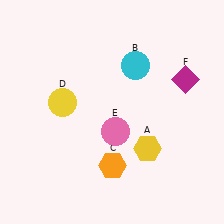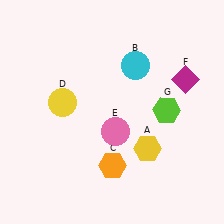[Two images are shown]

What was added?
A lime hexagon (G) was added in Image 2.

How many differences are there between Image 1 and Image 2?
There is 1 difference between the two images.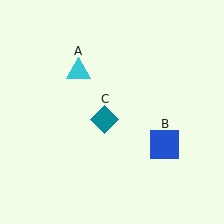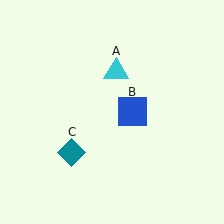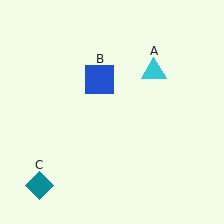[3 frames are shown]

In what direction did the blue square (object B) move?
The blue square (object B) moved up and to the left.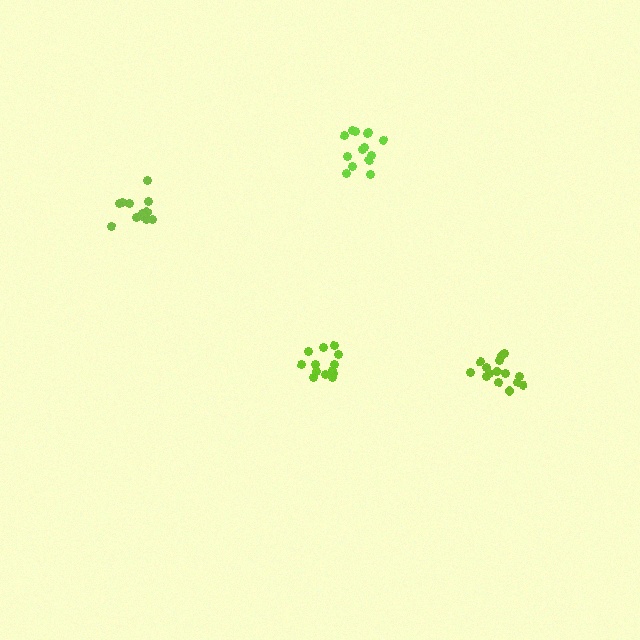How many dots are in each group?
Group 1: 13 dots, Group 2: 15 dots, Group 3: 14 dots, Group 4: 12 dots (54 total).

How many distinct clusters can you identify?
There are 4 distinct clusters.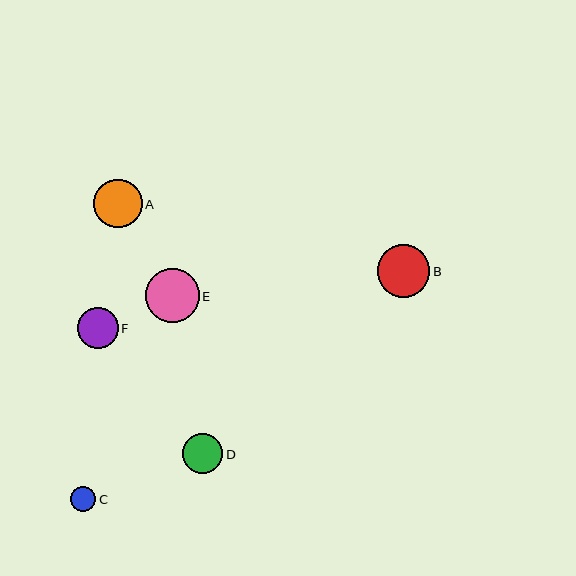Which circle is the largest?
Circle E is the largest with a size of approximately 54 pixels.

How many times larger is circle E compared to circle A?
Circle E is approximately 1.1 times the size of circle A.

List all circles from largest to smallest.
From largest to smallest: E, B, A, F, D, C.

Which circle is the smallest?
Circle C is the smallest with a size of approximately 26 pixels.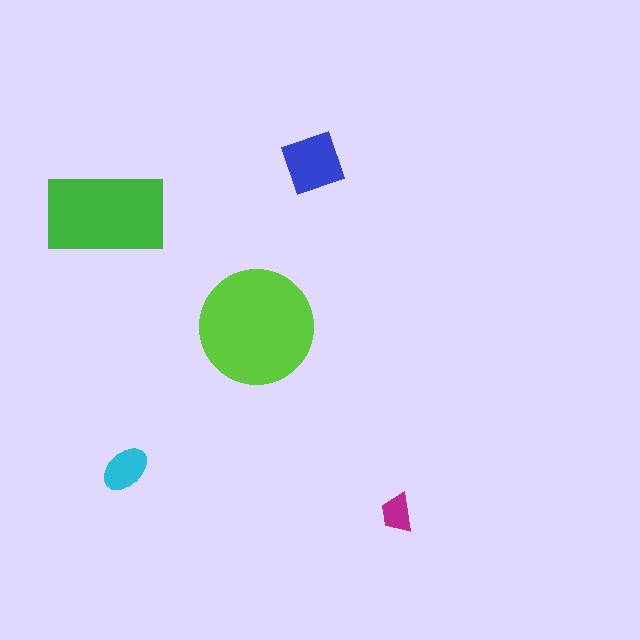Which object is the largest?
The lime circle.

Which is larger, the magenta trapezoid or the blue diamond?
The blue diamond.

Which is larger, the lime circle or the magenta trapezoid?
The lime circle.